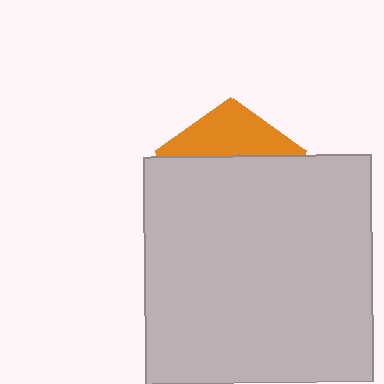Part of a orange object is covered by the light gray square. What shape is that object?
It is a pentagon.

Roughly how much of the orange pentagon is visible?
A small part of it is visible (roughly 31%).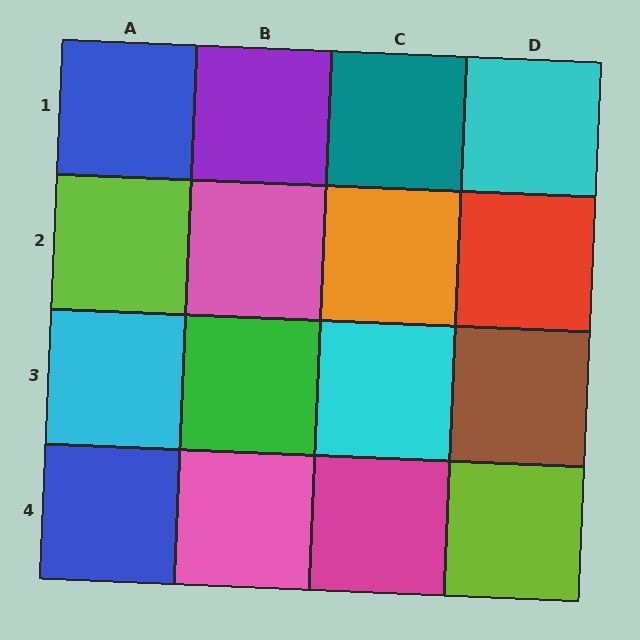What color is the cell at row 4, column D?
Lime.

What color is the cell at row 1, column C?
Teal.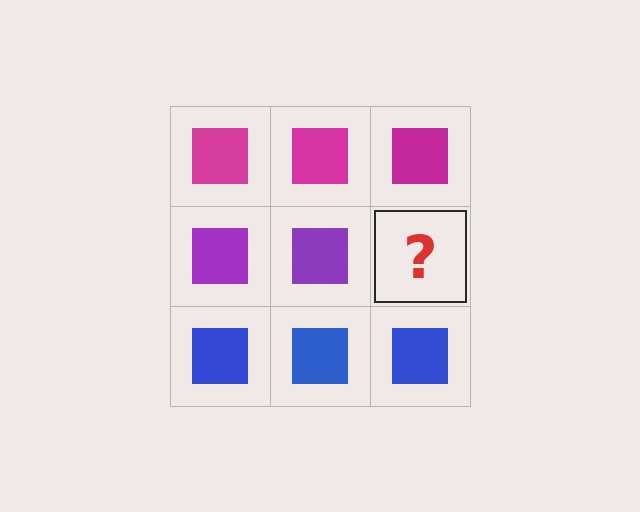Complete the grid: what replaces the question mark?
The question mark should be replaced with a purple square.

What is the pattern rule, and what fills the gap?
The rule is that each row has a consistent color. The gap should be filled with a purple square.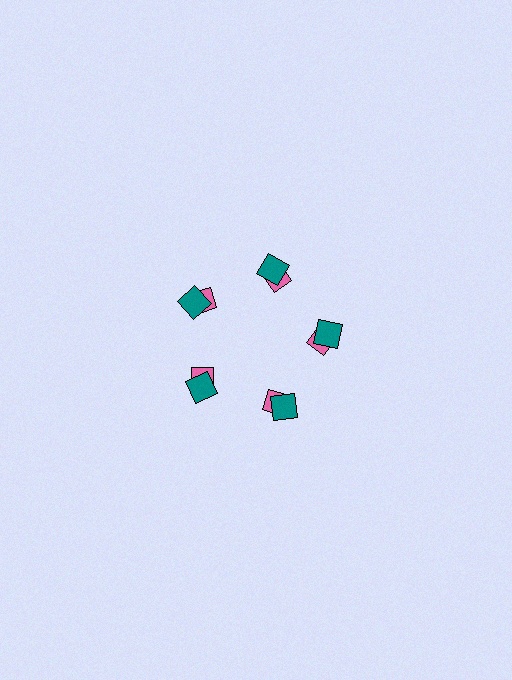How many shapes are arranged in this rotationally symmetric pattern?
There are 10 shapes, arranged in 5 groups of 2.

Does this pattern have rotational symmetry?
Yes, this pattern has 5-fold rotational symmetry. It looks the same after rotating 72 degrees around the center.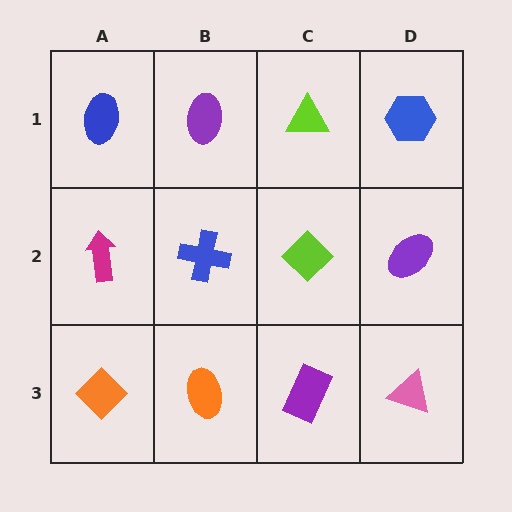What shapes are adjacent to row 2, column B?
A purple ellipse (row 1, column B), an orange ellipse (row 3, column B), a magenta arrow (row 2, column A), a lime diamond (row 2, column C).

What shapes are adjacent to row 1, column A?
A magenta arrow (row 2, column A), a purple ellipse (row 1, column B).